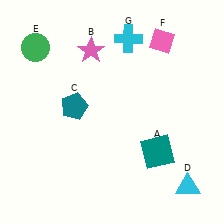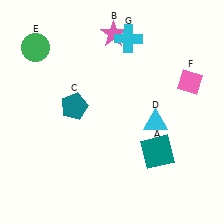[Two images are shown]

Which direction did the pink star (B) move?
The pink star (B) moved right.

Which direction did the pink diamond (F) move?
The pink diamond (F) moved down.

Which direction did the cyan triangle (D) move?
The cyan triangle (D) moved up.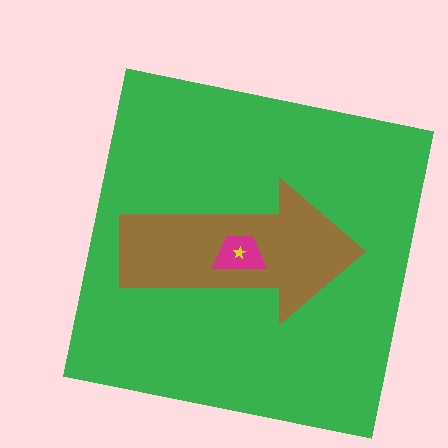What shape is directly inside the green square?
The brown arrow.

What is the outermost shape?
The green square.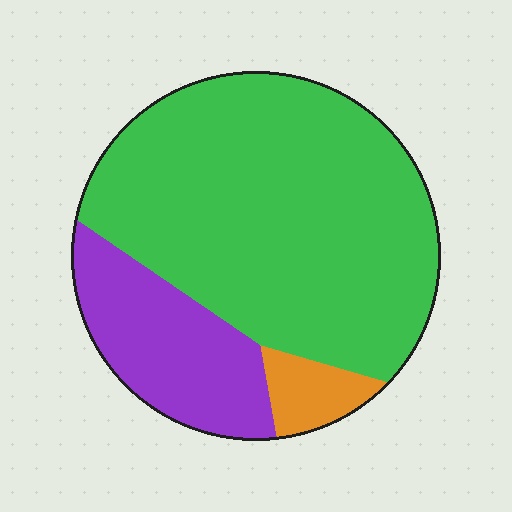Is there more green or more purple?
Green.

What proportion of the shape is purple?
Purple takes up between a sixth and a third of the shape.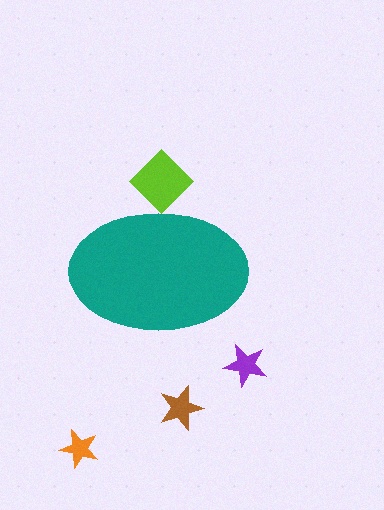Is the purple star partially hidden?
No, the purple star is fully visible.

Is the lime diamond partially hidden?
Yes, the lime diamond is partially hidden behind the teal ellipse.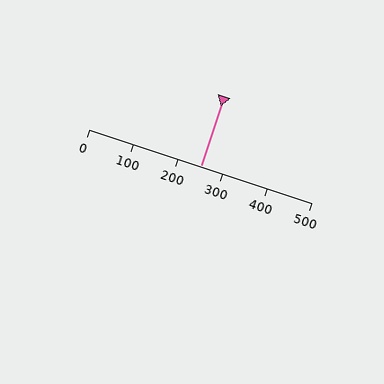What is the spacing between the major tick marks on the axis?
The major ticks are spaced 100 apart.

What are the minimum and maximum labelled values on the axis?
The axis runs from 0 to 500.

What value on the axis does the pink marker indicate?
The marker indicates approximately 250.